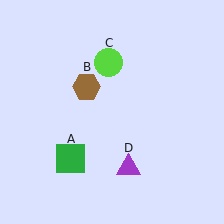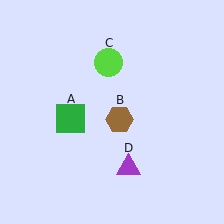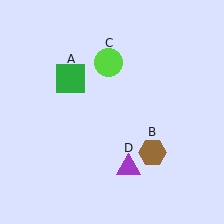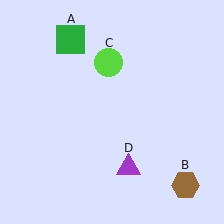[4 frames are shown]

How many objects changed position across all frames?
2 objects changed position: green square (object A), brown hexagon (object B).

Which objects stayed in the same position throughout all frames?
Lime circle (object C) and purple triangle (object D) remained stationary.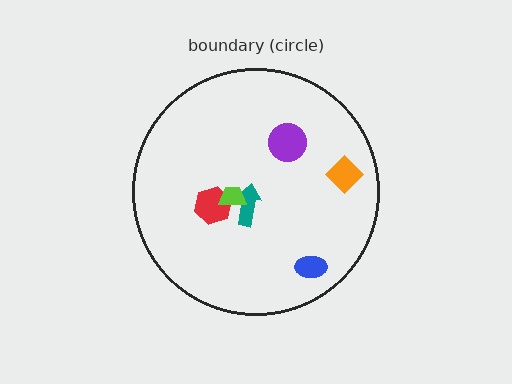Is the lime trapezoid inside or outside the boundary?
Inside.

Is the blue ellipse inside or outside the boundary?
Inside.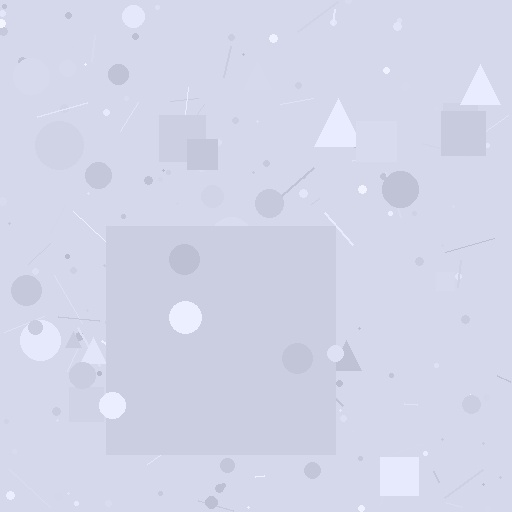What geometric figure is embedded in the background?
A square is embedded in the background.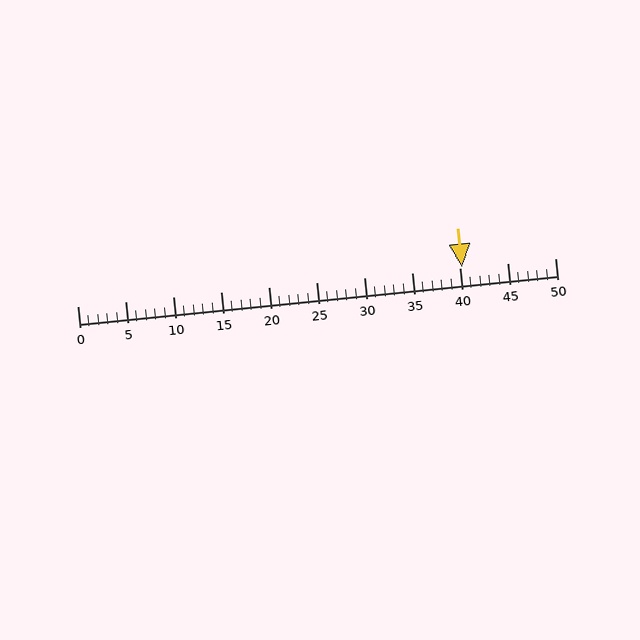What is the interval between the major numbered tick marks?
The major tick marks are spaced 5 units apart.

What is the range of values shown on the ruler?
The ruler shows values from 0 to 50.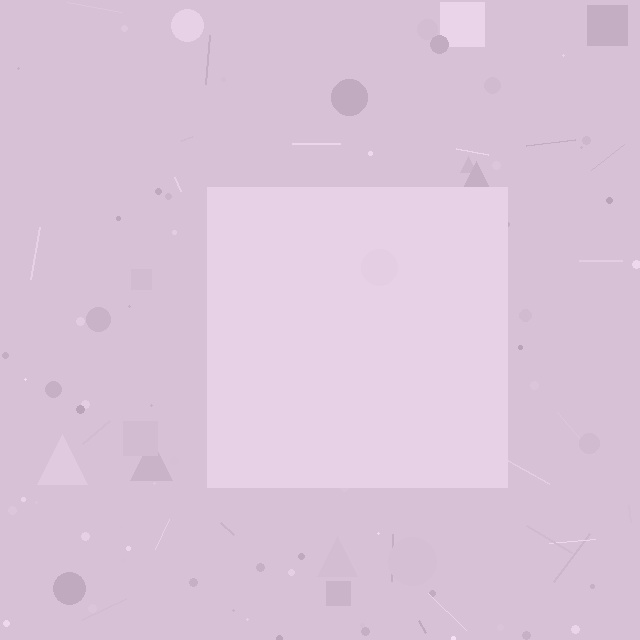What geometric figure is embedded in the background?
A square is embedded in the background.